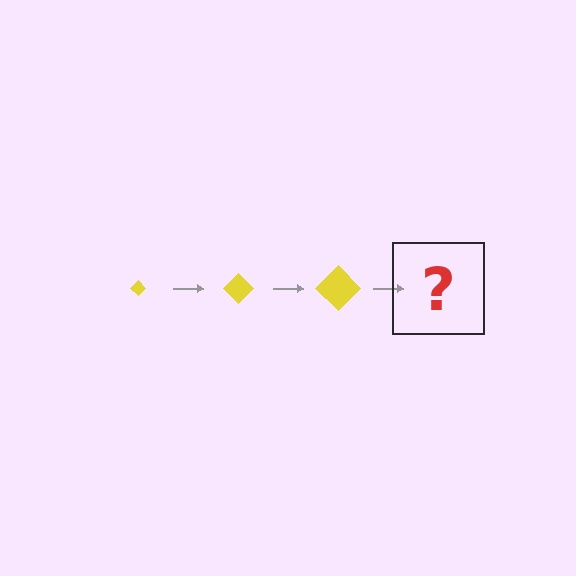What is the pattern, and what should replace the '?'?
The pattern is that the diamond gets progressively larger each step. The '?' should be a yellow diamond, larger than the previous one.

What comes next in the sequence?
The next element should be a yellow diamond, larger than the previous one.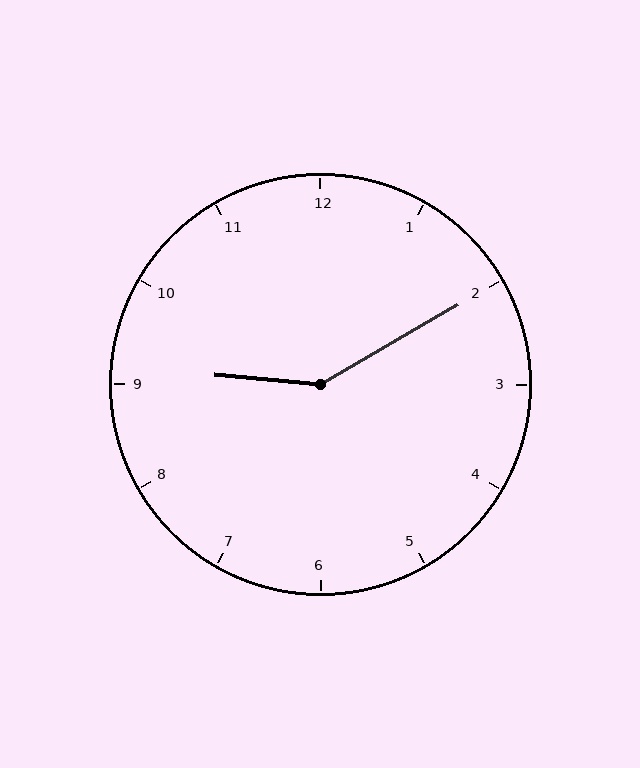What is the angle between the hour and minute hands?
Approximately 145 degrees.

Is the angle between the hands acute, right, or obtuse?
It is obtuse.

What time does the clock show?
9:10.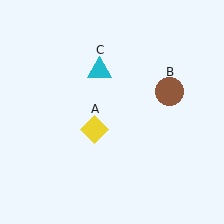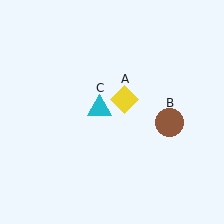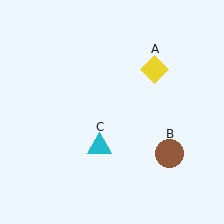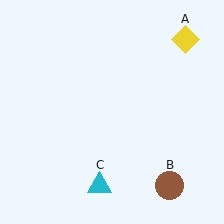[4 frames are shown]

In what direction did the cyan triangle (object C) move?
The cyan triangle (object C) moved down.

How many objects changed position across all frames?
3 objects changed position: yellow diamond (object A), brown circle (object B), cyan triangle (object C).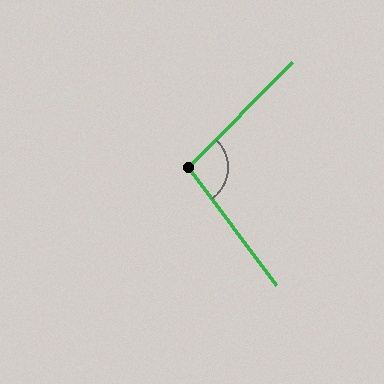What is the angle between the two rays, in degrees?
Approximately 99 degrees.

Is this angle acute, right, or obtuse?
It is obtuse.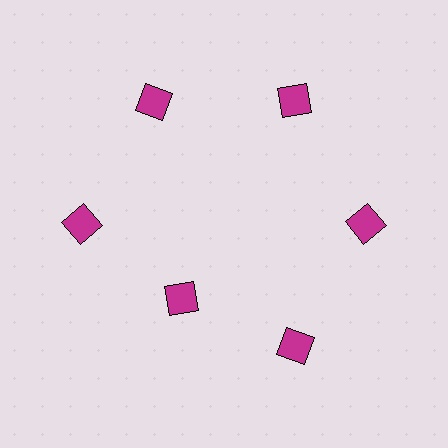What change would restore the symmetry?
The symmetry would be restored by moving it outward, back onto the ring so that all 6 squares sit at equal angles and equal distance from the center.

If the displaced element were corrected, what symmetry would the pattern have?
It would have 6-fold rotational symmetry — the pattern would map onto itself every 60 degrees.